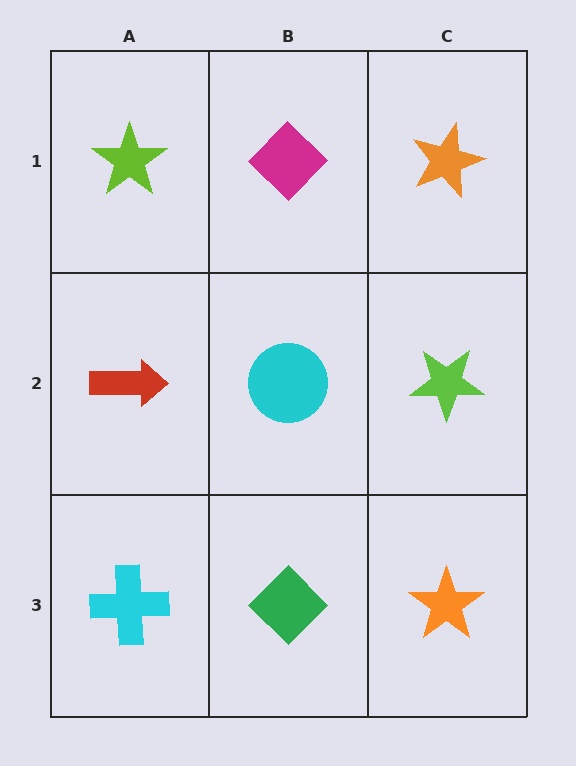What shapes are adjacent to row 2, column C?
An orange star (row 1, column C), an orange star (row 3, column C), a cyan circle (row 2, column B).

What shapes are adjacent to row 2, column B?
A magenta diamond (row 1, column B), a green diamond (row 3, column B), a red arrow (row 2, column A), a lime star (row 2, column C).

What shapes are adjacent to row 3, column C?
A lime star (row 2, column C), a green diamond (row 3, column B).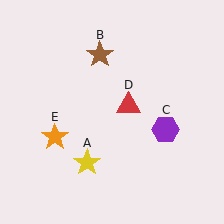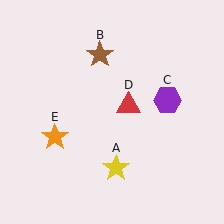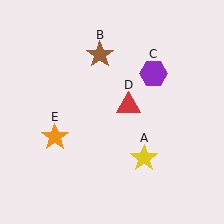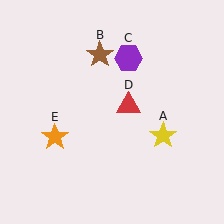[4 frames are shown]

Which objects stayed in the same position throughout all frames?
Brown star (object B) and red triangle (object D) and orange star (object E) remained stationary.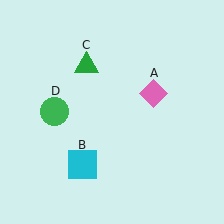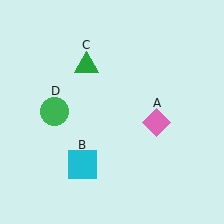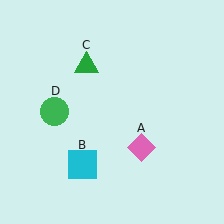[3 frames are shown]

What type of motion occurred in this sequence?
The pink diamond (object A) rotated clockwise around the center of the scene.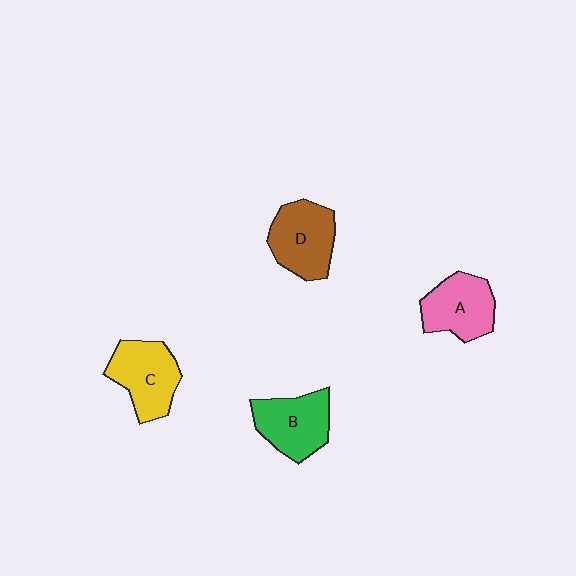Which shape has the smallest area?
Shape A (pink).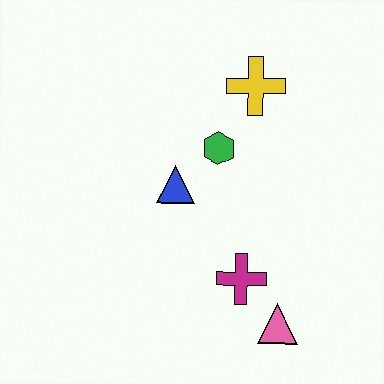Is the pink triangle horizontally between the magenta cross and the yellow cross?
No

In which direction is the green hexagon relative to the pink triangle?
The green hexagon is above the pink triangle.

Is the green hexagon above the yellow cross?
No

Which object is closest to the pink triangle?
The magenta cross is closest to the pink triangle.